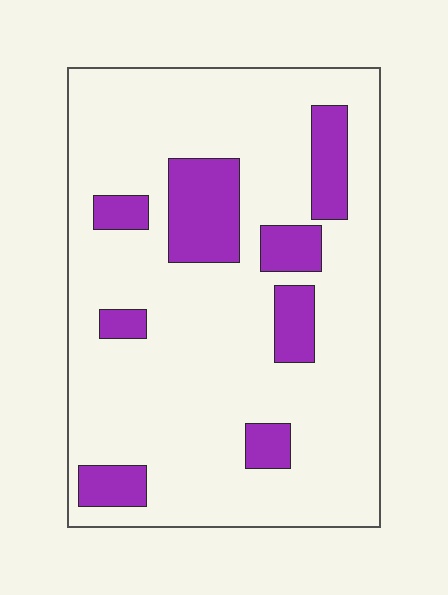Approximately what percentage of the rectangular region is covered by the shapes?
Approximately 20%.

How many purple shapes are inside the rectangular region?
8.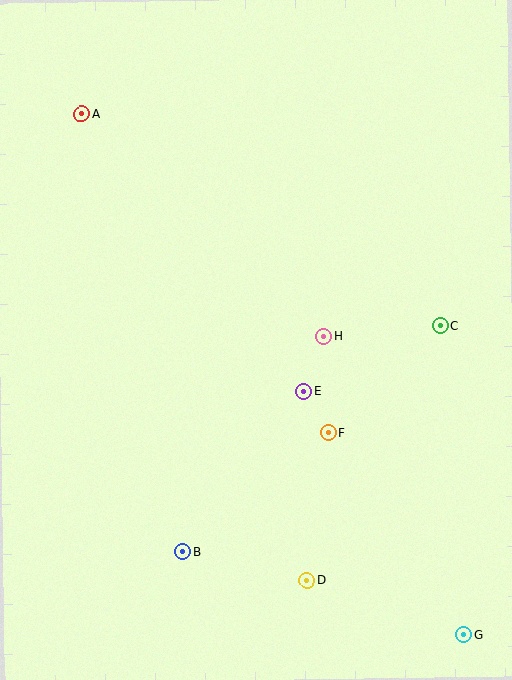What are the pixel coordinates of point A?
Point A is at (81, 114).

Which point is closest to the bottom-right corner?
Point G is closest to the bottom-right corner.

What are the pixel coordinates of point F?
Point F is at (329, 432).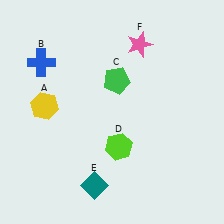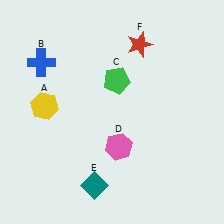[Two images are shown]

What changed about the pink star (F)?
In Image 1, F is pink. In Image 2, it changed to red.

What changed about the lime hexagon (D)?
In Image 1, D is lime. In Image 2, it changed to pink.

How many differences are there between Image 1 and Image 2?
There are 2 differences between the two images.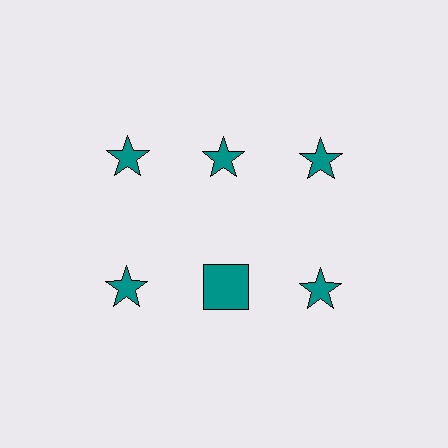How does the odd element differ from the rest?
It has a different shape: square instead of star.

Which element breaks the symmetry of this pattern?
The teal square in the second row, second from left column breaks the symmetry. All other shapes are teal stars.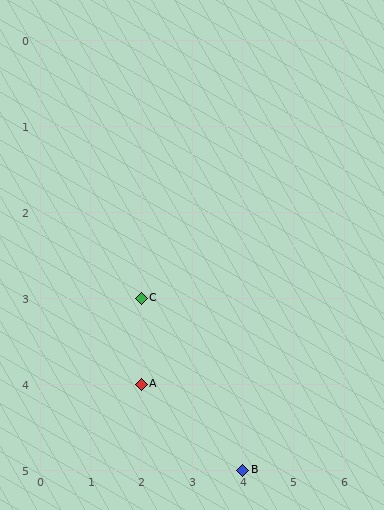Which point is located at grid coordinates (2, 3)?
Point C is at (2, 3).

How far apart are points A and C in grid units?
Points A and C are 1 row apart.